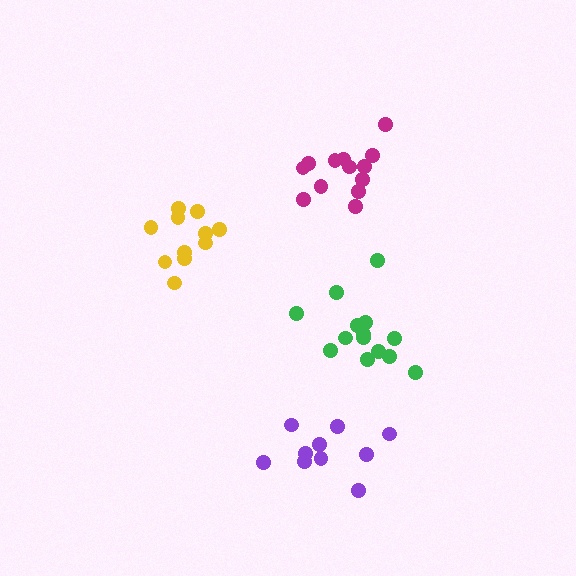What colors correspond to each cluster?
The clusters are colored: magenta, green, purple, yellow.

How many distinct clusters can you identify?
There are 4 distinct clusters.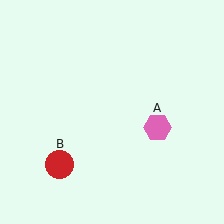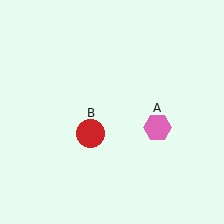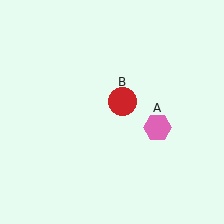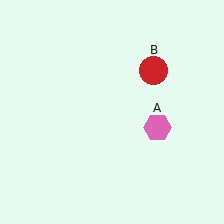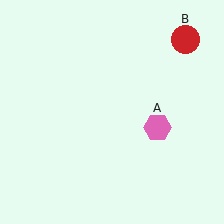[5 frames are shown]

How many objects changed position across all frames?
1 object changed position: red circle (object B).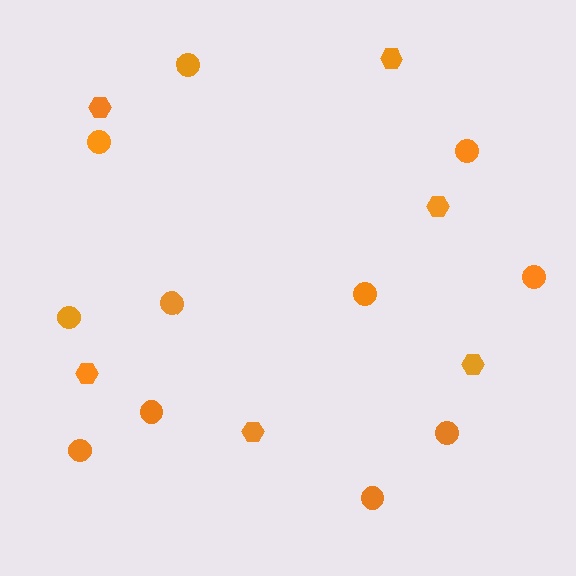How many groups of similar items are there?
There are 2 groups: one group of hexagons (6) and one group of circles (11).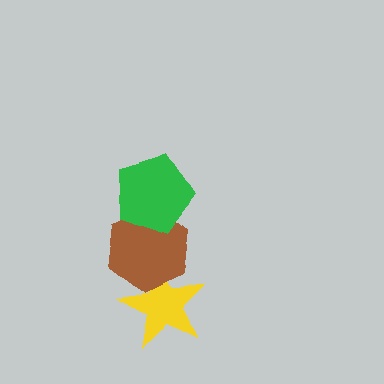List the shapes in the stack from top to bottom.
From top to bottom: the green pentagon, the brown hexagon, the yellow star.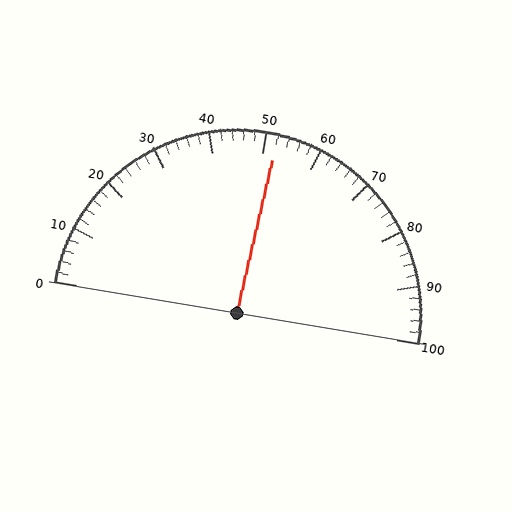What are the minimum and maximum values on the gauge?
The gauge ranges from 0 to 100.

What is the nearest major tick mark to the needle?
The nearest major tick mark is 50.